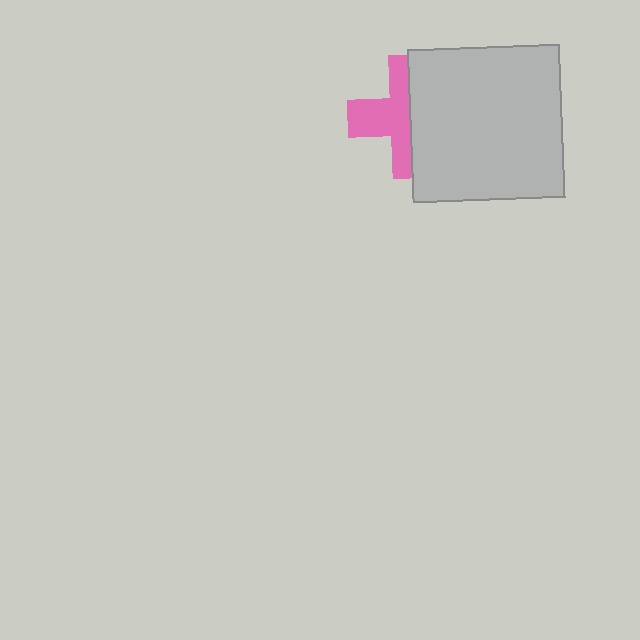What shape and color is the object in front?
The object in front is a light gray square.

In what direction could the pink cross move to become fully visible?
The pink cross could move left. That would shift it out from behind the light gray square entirely.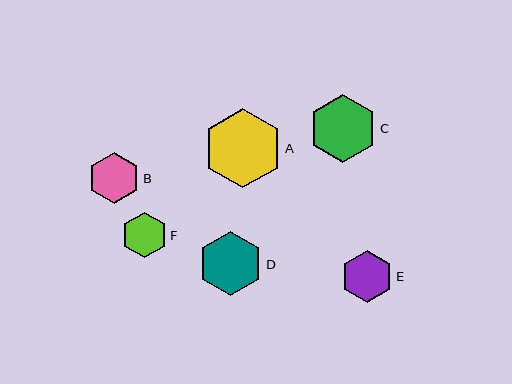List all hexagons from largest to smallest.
From largest to smallest: A, C, D, B, E, F.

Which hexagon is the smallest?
Hexagon F is the smallest with a size of approximately 45 pixels.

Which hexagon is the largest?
Hexagon A is the largest with a size of approximately 79 pixels.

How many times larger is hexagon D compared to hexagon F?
Hexagon D is approximately 1.4 times the size of hexagon F.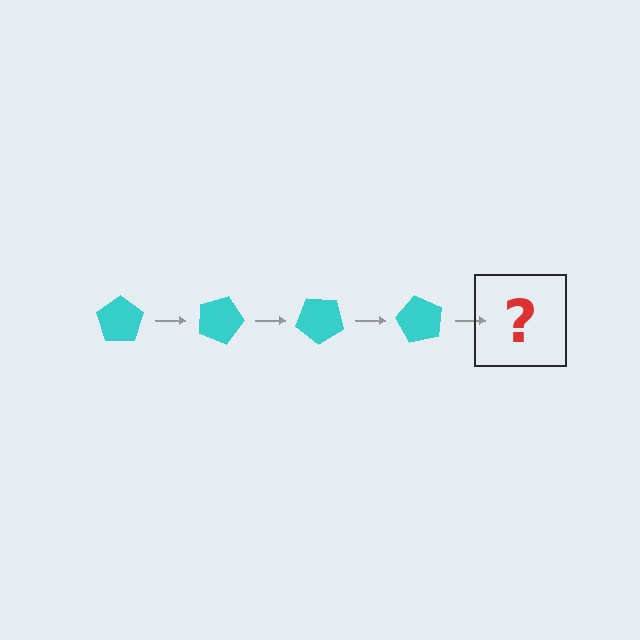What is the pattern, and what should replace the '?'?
The pattern is that the pentagon rotates 20 degrees each step. The '?' should be a cyan pentagon rotated 80 degrees.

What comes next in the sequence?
The next element should be a cyan pentagon rotated 80 degrees.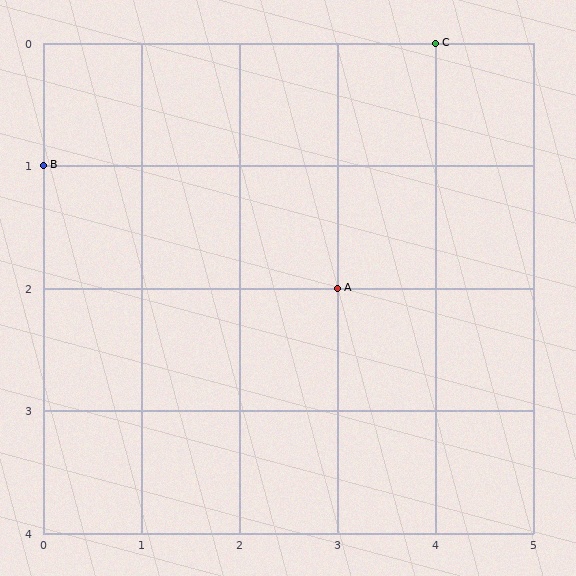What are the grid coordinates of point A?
Point A is at grid coordinates (3, 2).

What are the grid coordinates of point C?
Point C is at grid coordinates (4, 0).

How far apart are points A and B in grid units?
Points A and B are 3 columns and 1 row apart (about 3.2 grid units diagonally).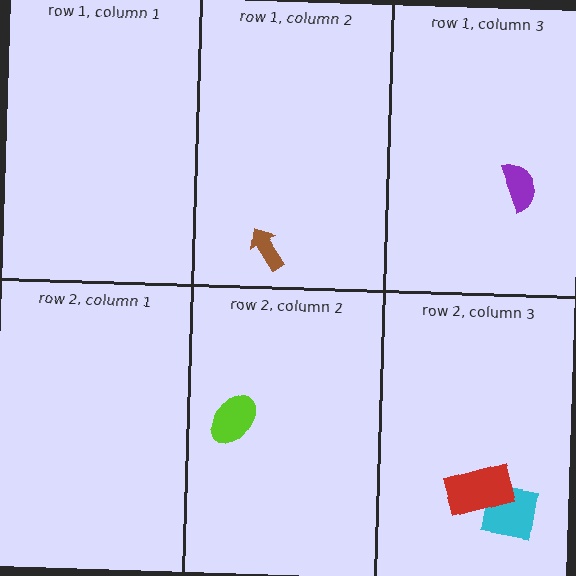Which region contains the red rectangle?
The row 2, column 3 region.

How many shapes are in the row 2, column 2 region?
1.